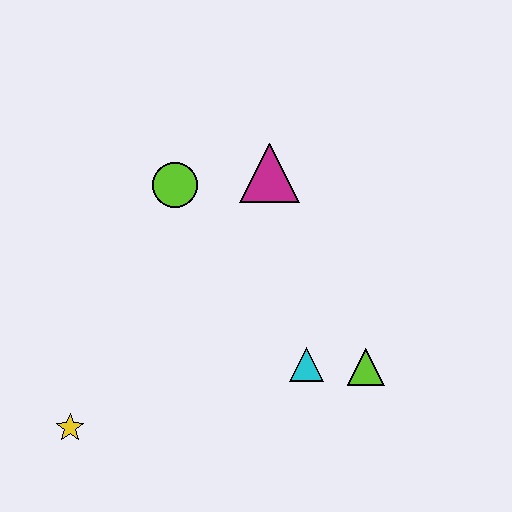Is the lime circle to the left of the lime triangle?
Yes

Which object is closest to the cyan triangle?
The lime triangle is closest to the cyan triangle.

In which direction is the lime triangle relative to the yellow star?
The lime triangle is to the right of the yellow star.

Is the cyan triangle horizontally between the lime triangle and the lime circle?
Yes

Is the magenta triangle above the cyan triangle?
Yes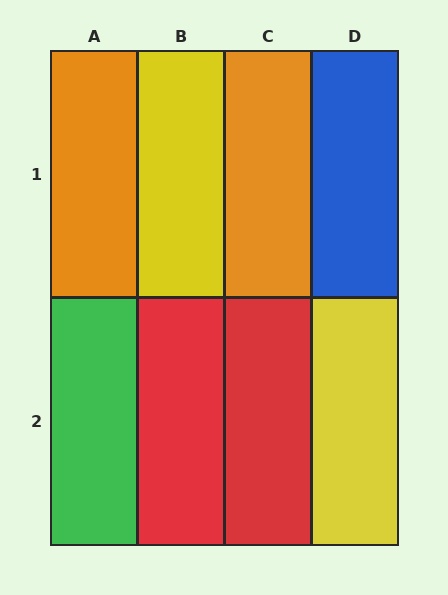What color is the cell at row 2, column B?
Red.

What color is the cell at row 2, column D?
Yellow.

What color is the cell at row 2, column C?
Red.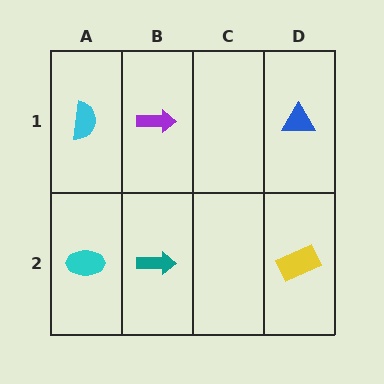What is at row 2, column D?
A yellow rectangle.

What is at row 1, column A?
A cyan semicircle.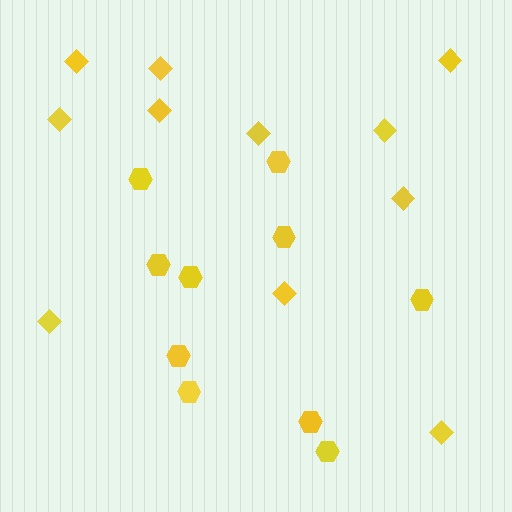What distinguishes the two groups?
There are 2 groups: one group of hexagons (10) and one group of diamonds (11).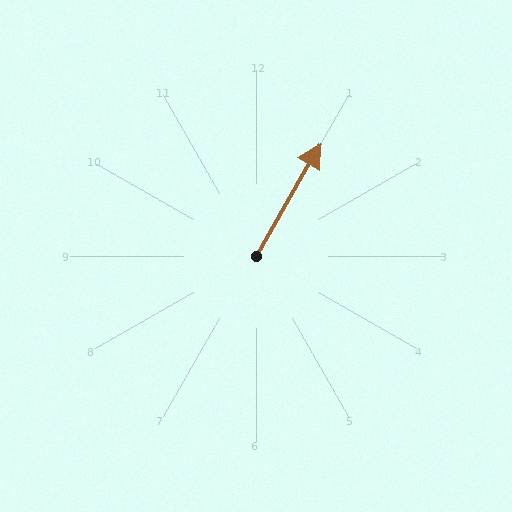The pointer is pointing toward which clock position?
Roughly 1 o'clock.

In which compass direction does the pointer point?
Northeast.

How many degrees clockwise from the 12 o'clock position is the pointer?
Approximately 30 degrees.